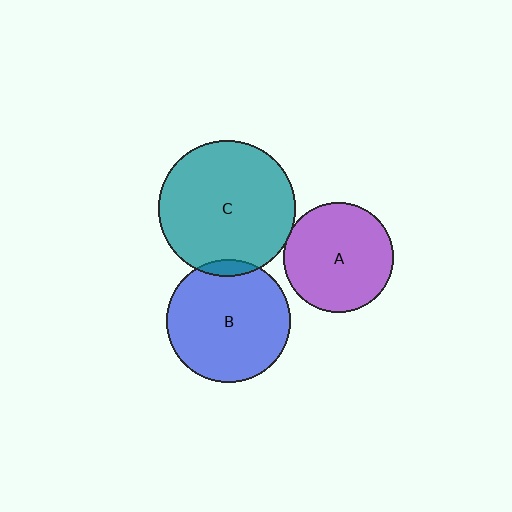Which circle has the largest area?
Circle C (teal).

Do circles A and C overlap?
Yes.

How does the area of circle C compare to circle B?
Approximately 1.2 times.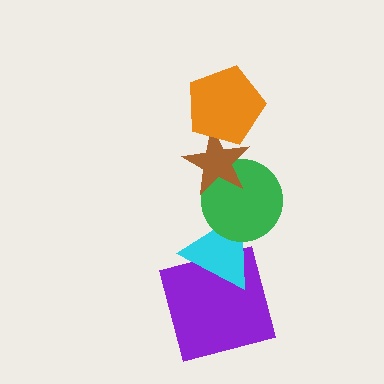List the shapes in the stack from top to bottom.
From top to bottom: the orange pentagon, the brown star, the green circle, the cyan triangle, the purple square.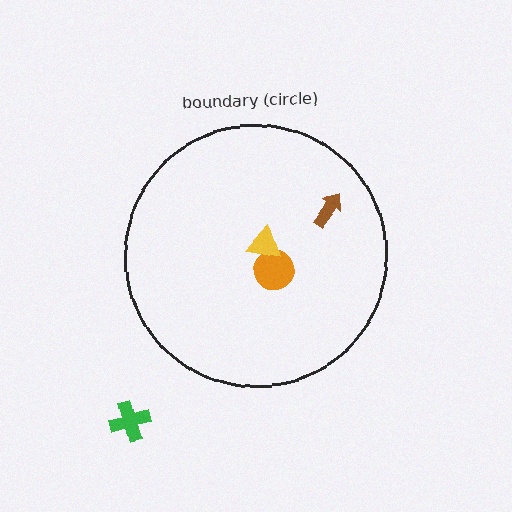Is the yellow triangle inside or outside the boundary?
Inside.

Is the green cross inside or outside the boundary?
Outside.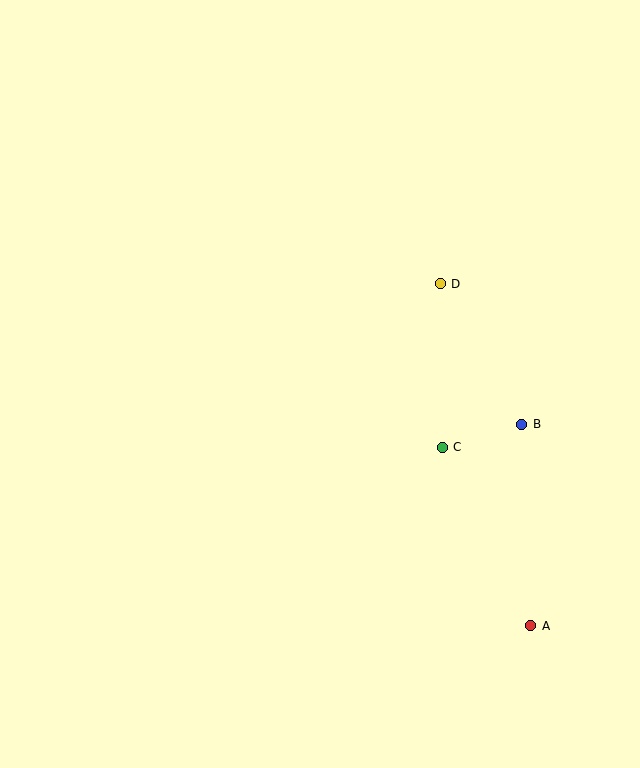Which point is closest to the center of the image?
Point C at (442, 447) is closest to the center.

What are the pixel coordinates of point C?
Point C is at (442, 447).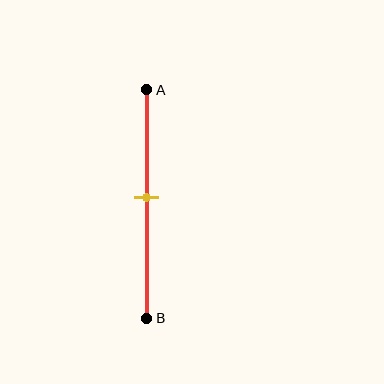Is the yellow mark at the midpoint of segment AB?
Yes, the mark is approximately at the midpoint.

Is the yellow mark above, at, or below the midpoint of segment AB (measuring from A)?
The yellow mark is approximately at the midpoint of segment AB.